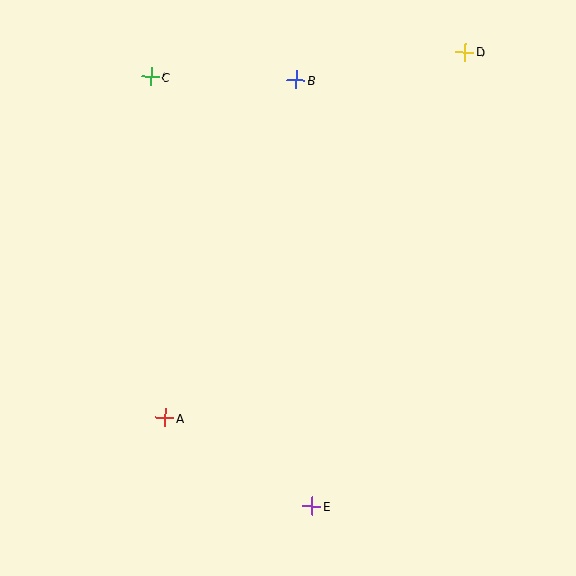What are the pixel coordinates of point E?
Point E is at (312, 506).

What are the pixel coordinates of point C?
Point C is at (151, 77).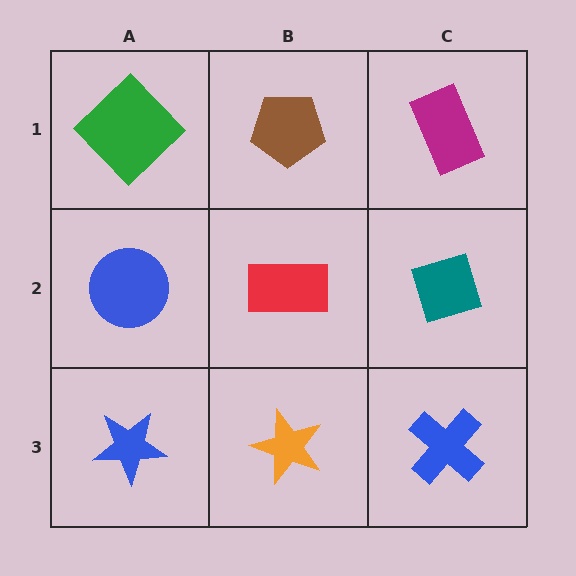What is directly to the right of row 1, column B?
A magenta rectangle.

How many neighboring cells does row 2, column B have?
4.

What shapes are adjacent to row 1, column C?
A teal diamond (row 2, column C), a brown pentagon (row 1, column B).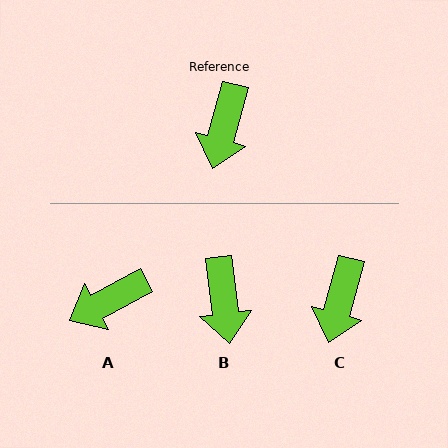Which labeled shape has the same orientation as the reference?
C.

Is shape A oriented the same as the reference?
No, it is off by about 47 degrees.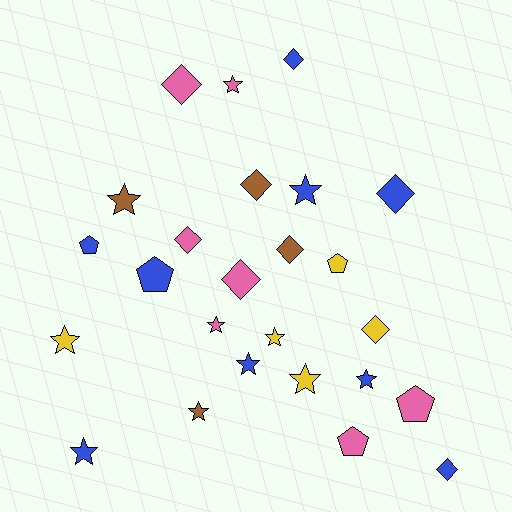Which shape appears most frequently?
Star, with 11 objects.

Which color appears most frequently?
Blue, with 9 objects.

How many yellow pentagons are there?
There is 1 yellow pentagon.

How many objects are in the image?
There are 25 objects.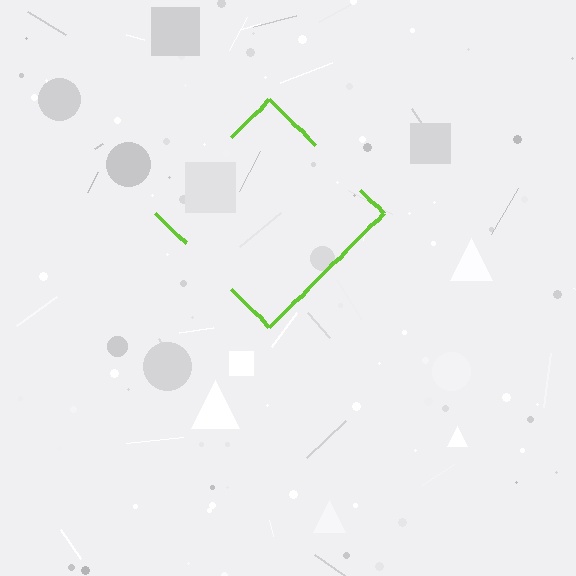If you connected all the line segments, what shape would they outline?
They would outline a diamond.